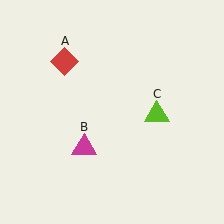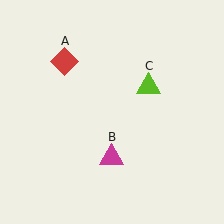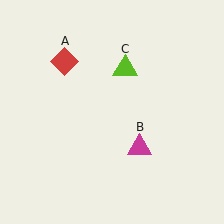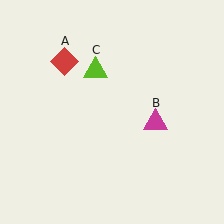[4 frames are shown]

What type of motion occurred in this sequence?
The magenta triangle (object B), lime triangle (object C) rotated counterclockwise around the center of the scene.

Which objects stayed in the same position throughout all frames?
Red diamond (object A) remained stationary.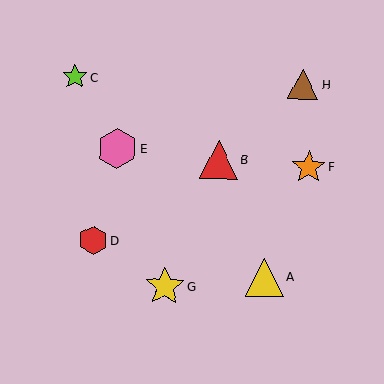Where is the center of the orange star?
The center of the orange star is at (309, 167).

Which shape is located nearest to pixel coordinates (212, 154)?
The red triangle (labeled B) at (219, 159) is nearest to that location.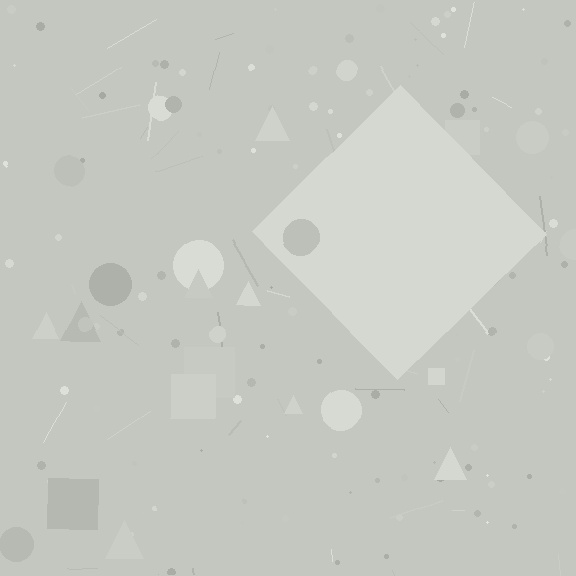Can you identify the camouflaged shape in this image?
The camouflaged shape is a diamond.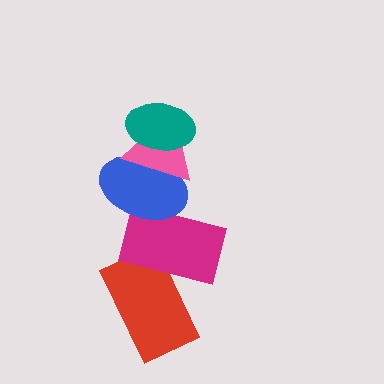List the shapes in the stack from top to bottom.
From top to bottom: the teal ellipse, the pink triangle, the blue ellipse, the magenta rectangle, the red rectangle.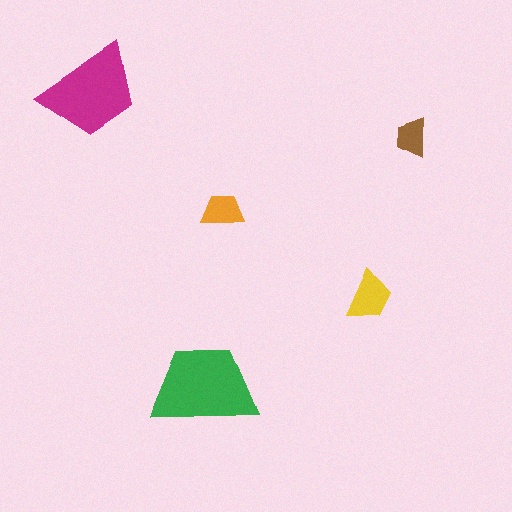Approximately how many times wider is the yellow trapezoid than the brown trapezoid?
About 1.5 times wider.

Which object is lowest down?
The green trapezoid is bottommost.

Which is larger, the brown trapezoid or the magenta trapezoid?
The magenta one.